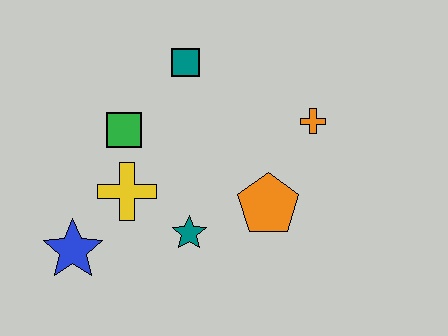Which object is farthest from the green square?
The orange cross is farthest from the green square.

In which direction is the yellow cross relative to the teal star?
The yellow cross is to the left of the teal star.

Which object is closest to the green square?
The yellow cross is closest to the green square.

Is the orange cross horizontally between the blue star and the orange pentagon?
No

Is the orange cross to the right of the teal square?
Yes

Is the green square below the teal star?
No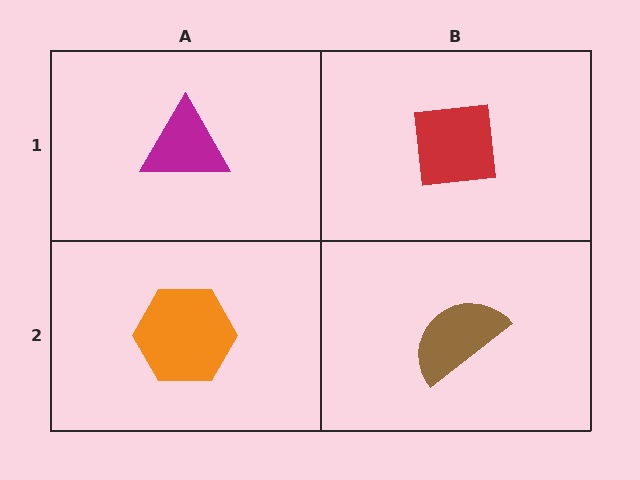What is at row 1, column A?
A magenta triangle.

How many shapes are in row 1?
2 shapes.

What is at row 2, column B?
A brown semicircle.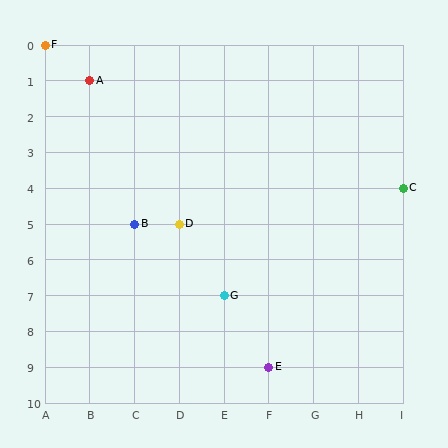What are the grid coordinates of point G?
Point G is at grid coordinates (E, 7).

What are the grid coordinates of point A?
Point A is at grid coordinates (B, 1).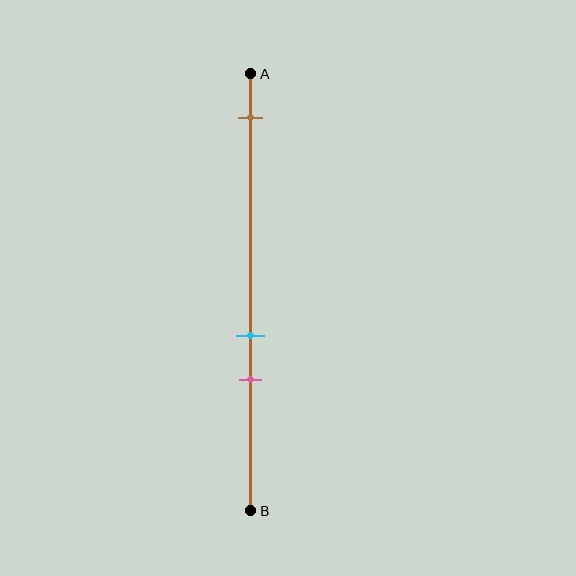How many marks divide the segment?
There are 3 marks dividing the segment.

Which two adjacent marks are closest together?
The cyan and pink marks are the closest adjacent pair.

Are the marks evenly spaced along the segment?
No, the marks are not evenly spaced.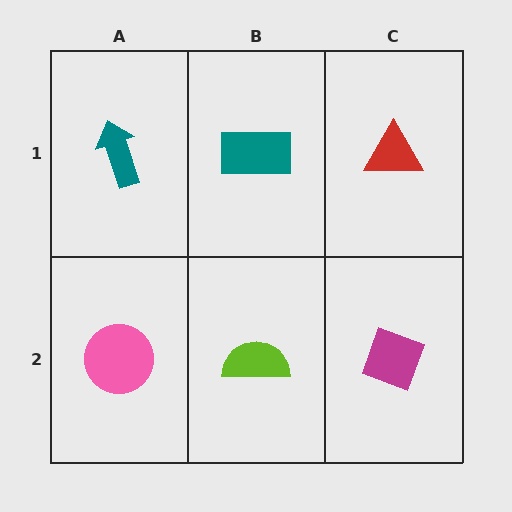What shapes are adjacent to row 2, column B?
A teal rectangle (row 1, column B), a pink circle (row 2, column A), a magenta diamond (row 2, column C).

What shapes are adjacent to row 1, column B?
A lime semicircle (row 2, column B), a teal arrow (row 1, column A), a red triangle (row 1, column C).